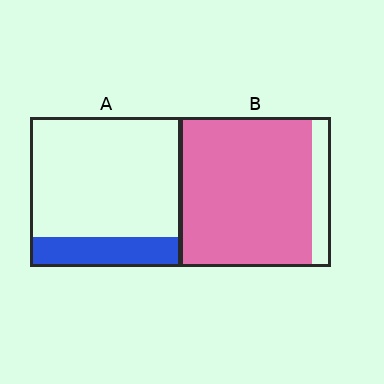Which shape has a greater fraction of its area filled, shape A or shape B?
Shape B.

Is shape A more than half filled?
No.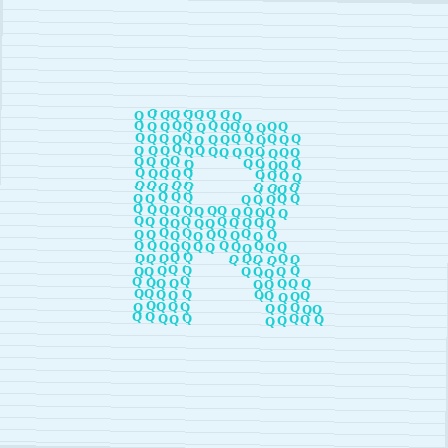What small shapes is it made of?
It is made of small letter Q's.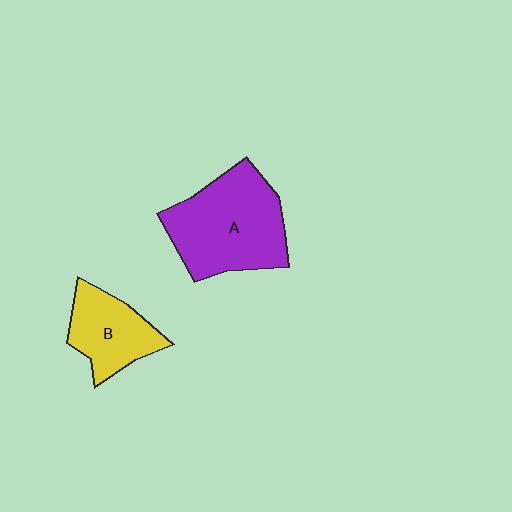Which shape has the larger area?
Shape A (purple).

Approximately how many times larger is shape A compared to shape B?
Approximately 1.7 times.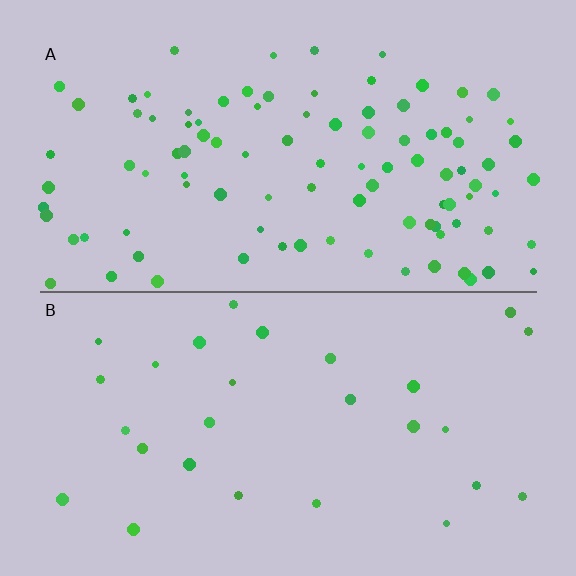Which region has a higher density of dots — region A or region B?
A (the top).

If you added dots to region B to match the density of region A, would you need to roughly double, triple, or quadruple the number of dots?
Approximately quadruple.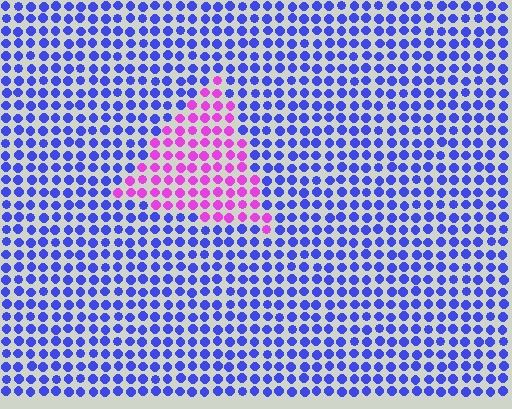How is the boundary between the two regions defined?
The boundary is defined purely by a slight shift in hue (about 64 degrees). Spacing, size, and orientation are identical on both sides.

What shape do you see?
I see a triangle.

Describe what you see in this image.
The image is filled with small blue elements in a uniform arrangement. A triangle-shaped region is visible where the elements are tinted to a slightly different hue, forming a subtle color boundary.